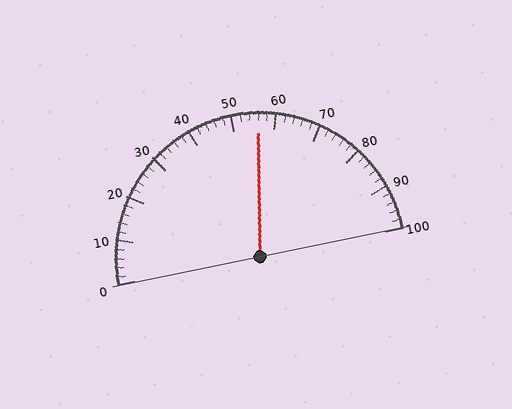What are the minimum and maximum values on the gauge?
The gauge ranges from 0 to 100.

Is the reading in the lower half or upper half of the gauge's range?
The reading is in the upper half of the range (0 to 100).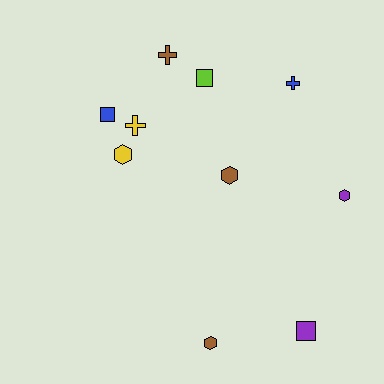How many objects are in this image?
There are 10 objects.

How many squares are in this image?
There are 3 squares.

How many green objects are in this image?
There are no green objects.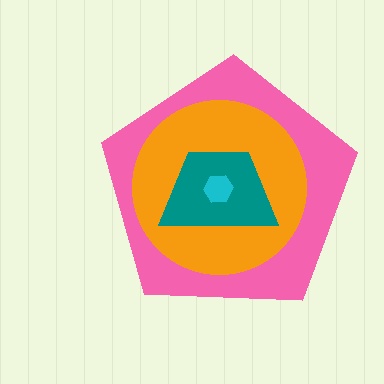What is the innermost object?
The cyan hexagon.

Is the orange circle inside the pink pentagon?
Yes.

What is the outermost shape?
The pink pentagon.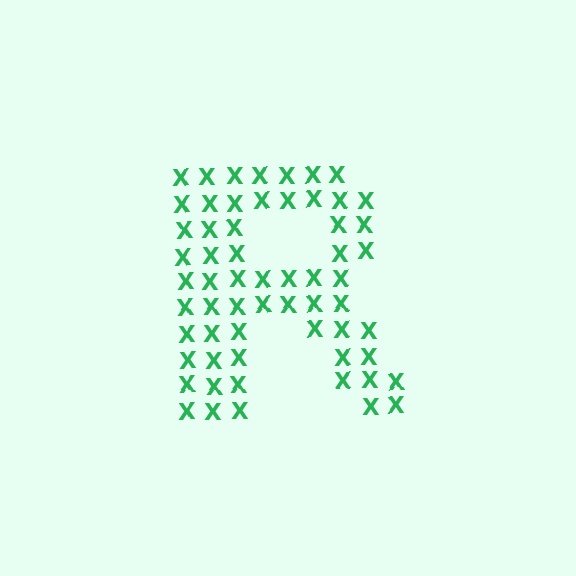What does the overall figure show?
The overall figure shows the letter R.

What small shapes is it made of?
It is made of small letter X's.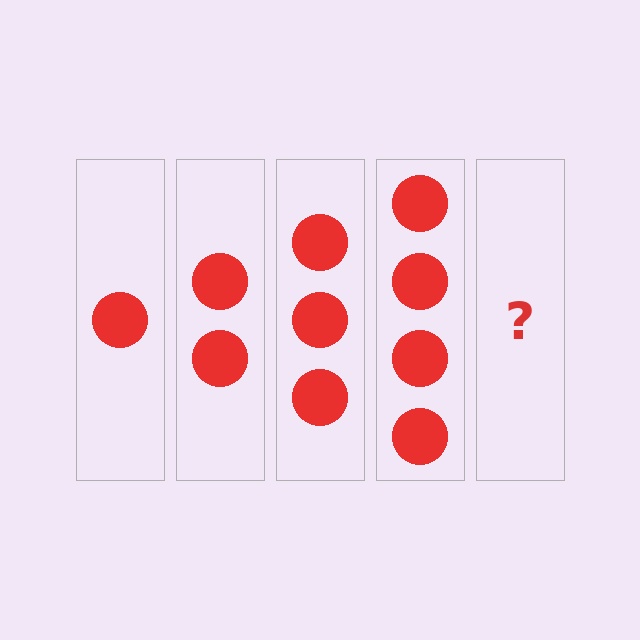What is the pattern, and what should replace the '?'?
The pattern is that each step adds one more circle. The '?' should be 5 circles.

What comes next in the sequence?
The next element should be 5 circles.